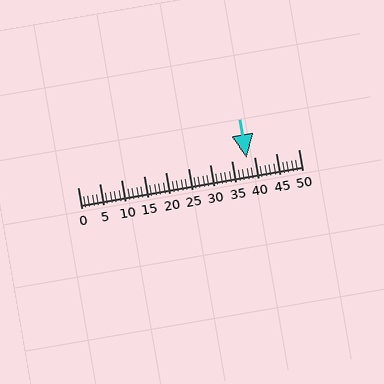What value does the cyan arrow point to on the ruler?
The cyan arrow points to approximately 38.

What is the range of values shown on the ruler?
The ruler shows values from 0 to 50.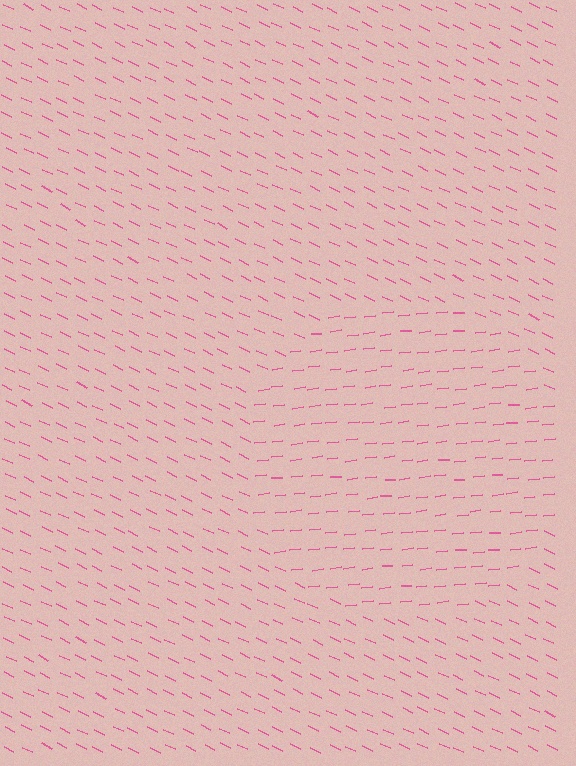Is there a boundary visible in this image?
Yes, there is a texture boundary formed by a change in line orientation.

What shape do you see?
I see a circle.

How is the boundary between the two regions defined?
The boundary is defined purely by a change in line orientation (approximately 32 degrees difference). All lines are the same color and thickness.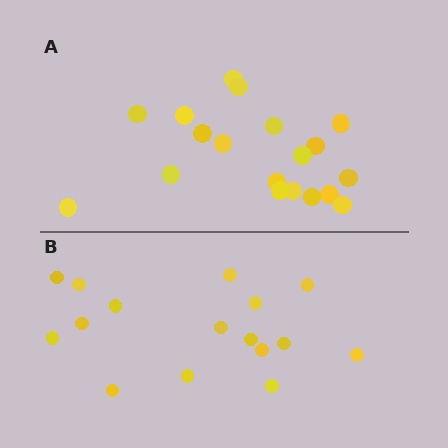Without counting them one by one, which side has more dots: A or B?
Region A (the top region) has more dots.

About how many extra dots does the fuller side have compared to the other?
Region A has just a few more — roughly 2 or 3 more dots than region B.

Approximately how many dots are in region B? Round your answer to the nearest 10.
About 20 dots. (The exact count is 16, which rounds to 20.)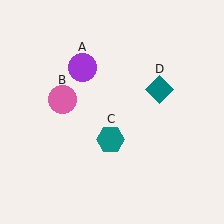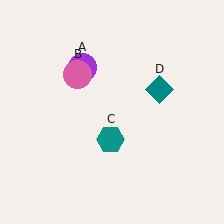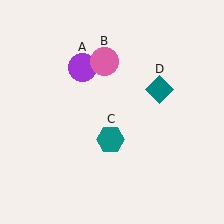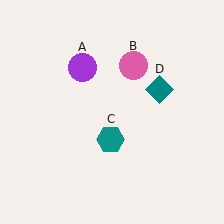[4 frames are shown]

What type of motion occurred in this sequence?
The pink circle (object B) rotated clockwise around the center of the scene.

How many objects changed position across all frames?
1 object changed position: pink circle (object B).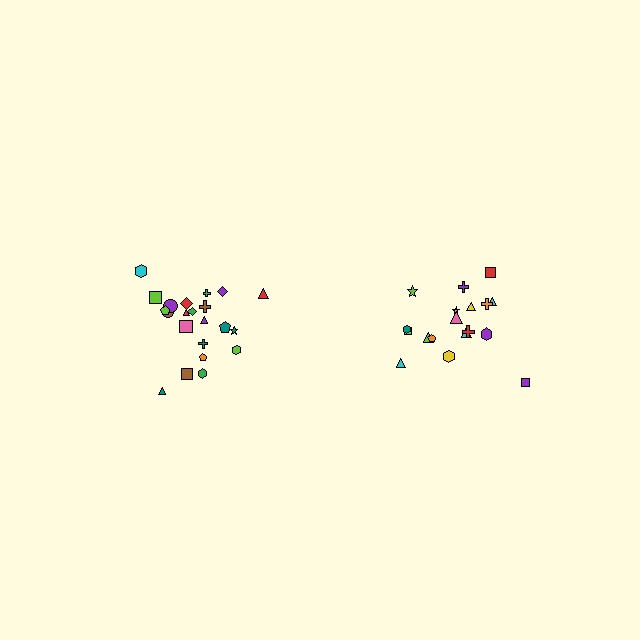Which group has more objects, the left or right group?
The left group.